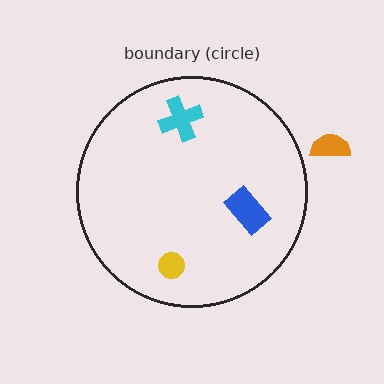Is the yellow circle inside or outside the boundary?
Inside.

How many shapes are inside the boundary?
3 inside, 1 outside.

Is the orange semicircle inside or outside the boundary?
Outside.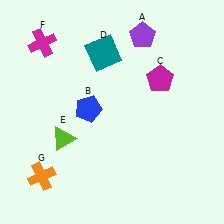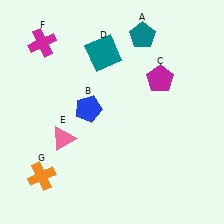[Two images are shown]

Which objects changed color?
A changed from purple to teal. E changed from lime to pink.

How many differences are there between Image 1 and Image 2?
There are 2 differences between the two images.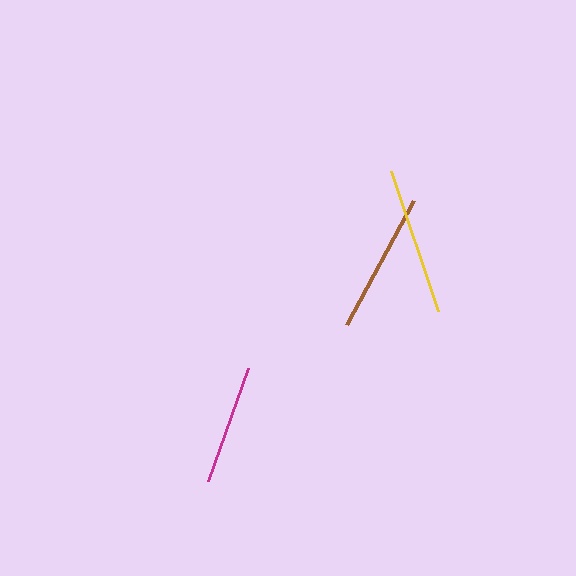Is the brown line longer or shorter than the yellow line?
The yellow line is longer than the brown line.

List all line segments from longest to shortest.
From longest to shortest: yellow, brown, magenta.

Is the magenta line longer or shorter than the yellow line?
The yellow line is longer than the magenta line.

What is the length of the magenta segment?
The magenta segment is approximately 120 pixels long.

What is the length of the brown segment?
The brown segment is approximately 141 pixels long.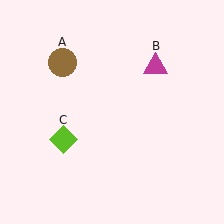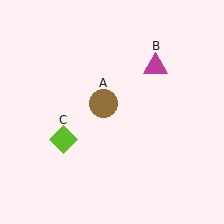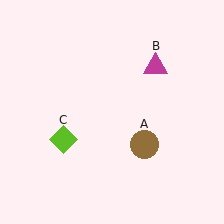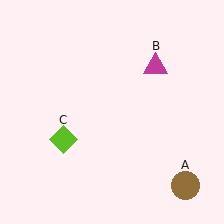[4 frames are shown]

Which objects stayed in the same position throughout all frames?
Magenta triangle (object B) and lime diamond (object C) remained stationary.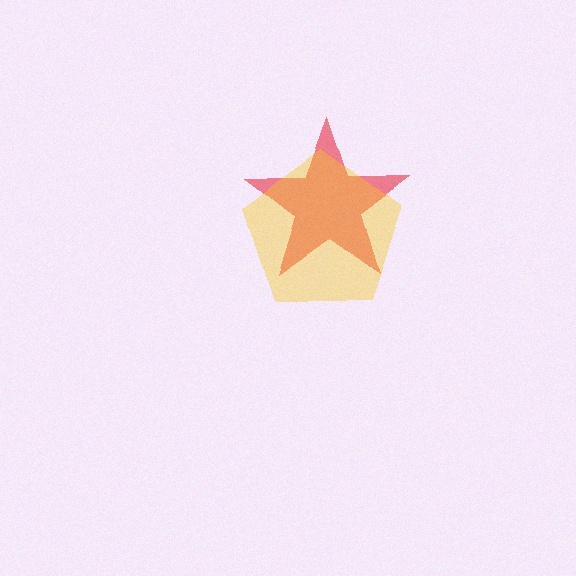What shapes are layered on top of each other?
The layered shapes are: a red star, a yellow pentagon.